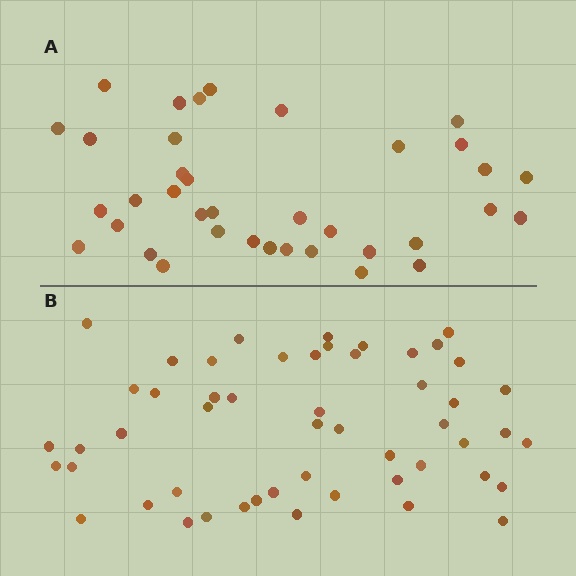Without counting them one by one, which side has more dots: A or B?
Region B (the bottom region) has more dots.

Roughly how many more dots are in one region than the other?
Region B has approximately 15 more dots than region A.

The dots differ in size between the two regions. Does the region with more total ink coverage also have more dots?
No. Region A has more total ink coverage because its dots are larger, but region B actually contains more individual dots. Total area can be misleading — the number of items is what matters here.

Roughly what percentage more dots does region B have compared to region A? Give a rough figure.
About 40% more.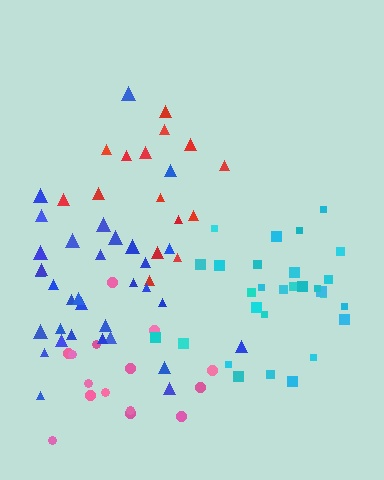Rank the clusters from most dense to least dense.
cyan, blue, red, pink.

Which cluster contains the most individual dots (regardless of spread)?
Blue (33).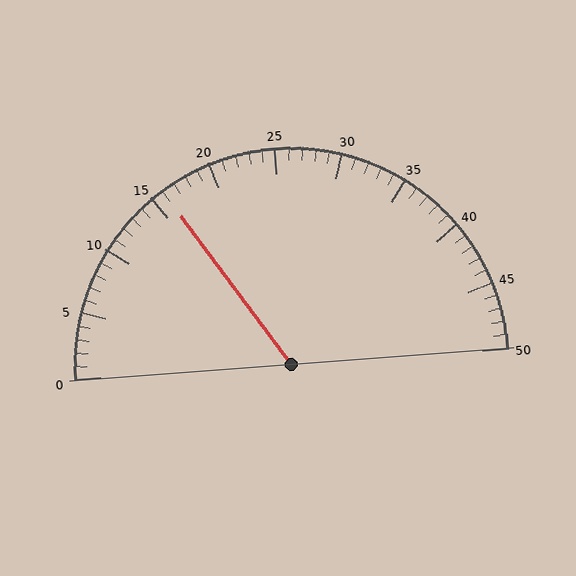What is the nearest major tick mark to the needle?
The nearest major tick mark is 15.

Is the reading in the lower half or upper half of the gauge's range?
The reading is in the lower half of the range (0 to 50).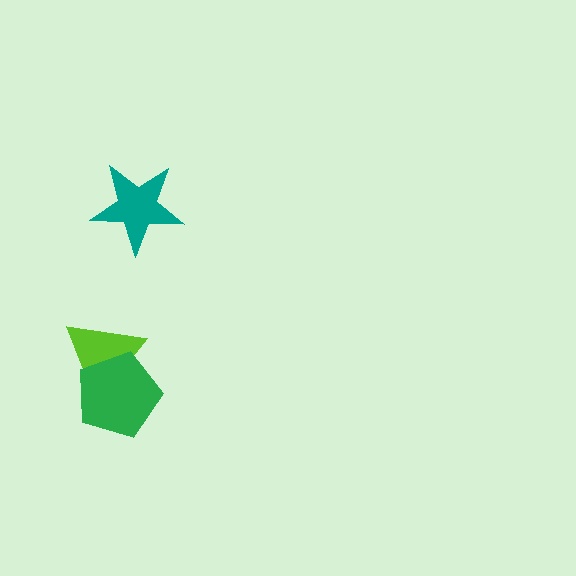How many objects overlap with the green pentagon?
1 object overlaps with the green pentagon.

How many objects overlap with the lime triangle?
1 object overlaps with the lime triangle.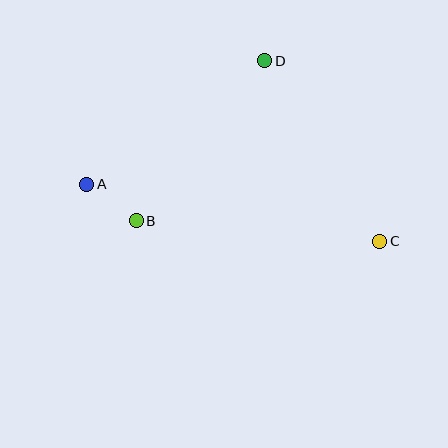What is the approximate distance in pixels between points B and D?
The distance between B and D is approximately 205 pixels.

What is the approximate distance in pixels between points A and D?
The distance between A and D is approximately 217 pixels.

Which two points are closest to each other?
Points A and B are closest to each other.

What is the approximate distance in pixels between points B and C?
The distance between B and C is approximately 245 pixels.